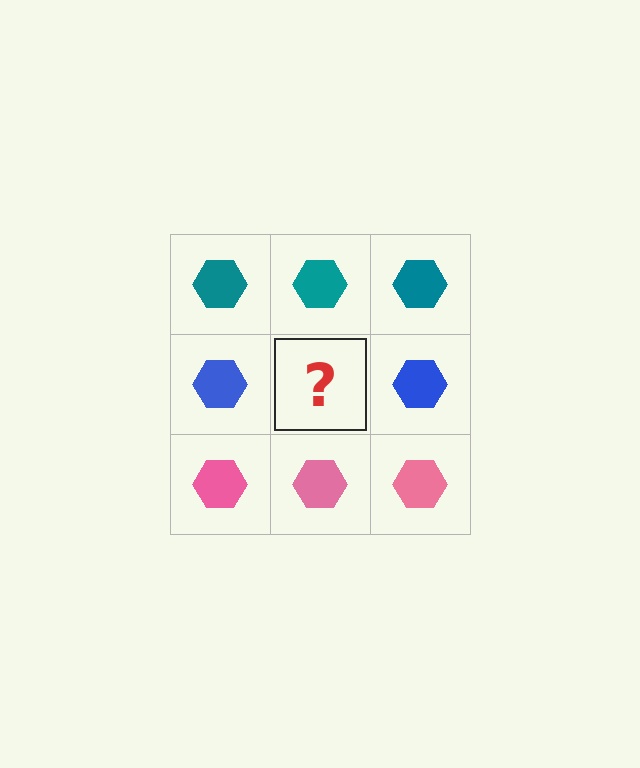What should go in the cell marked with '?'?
The missing cell should contain a blue hexagon.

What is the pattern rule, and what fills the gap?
The rule is that each row has a consistent color. The gap should be filled with a blue hexagon.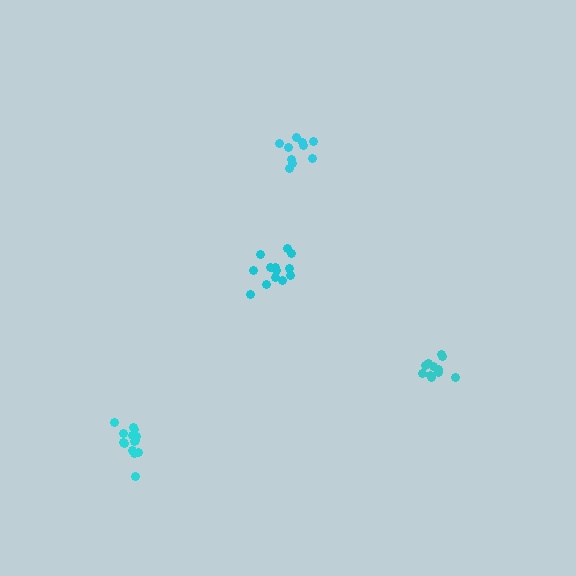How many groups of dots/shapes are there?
There are 4 groups.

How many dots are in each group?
Group 1: 12 dots, Group 2: 15 dots, Group 3: 10 dots, Group 4: 13 dots (50 total).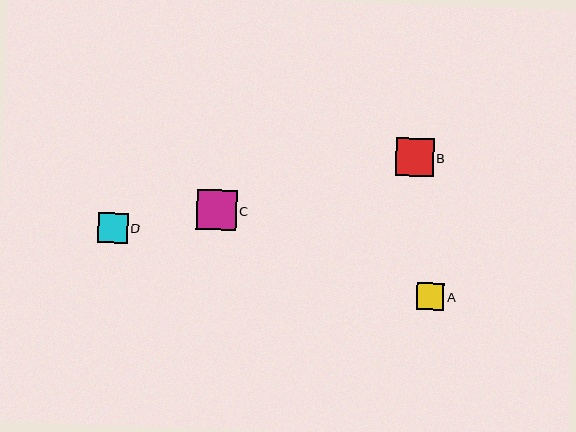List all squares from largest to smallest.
From largest to smallest: C, B, D, A.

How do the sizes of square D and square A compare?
Square D and square A are approximately the same size.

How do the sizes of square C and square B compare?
Square C and square B are approximately the same size.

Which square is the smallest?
Square A is the smallest with a size of approximately 27 pixels.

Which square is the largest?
Square C is the largest with a size of approximately 40 pixels.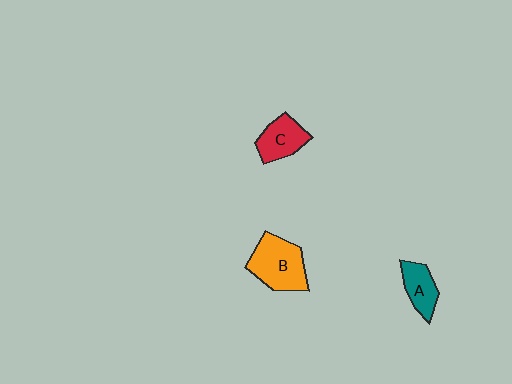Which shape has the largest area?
Shape B (orange).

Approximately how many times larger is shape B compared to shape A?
Approximately 1.8 times.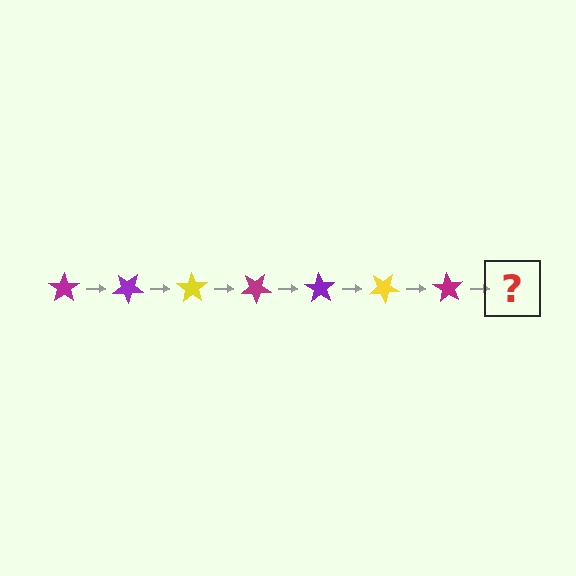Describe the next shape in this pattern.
It should be a purple star, rotated 245 degrees from the start.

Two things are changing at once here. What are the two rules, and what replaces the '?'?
The two rules are that it rotates 35 degrees each step and the color cycles through magenta, purple, and yellow. The '?' should be a purple star, rotated 245 degrees from the start.